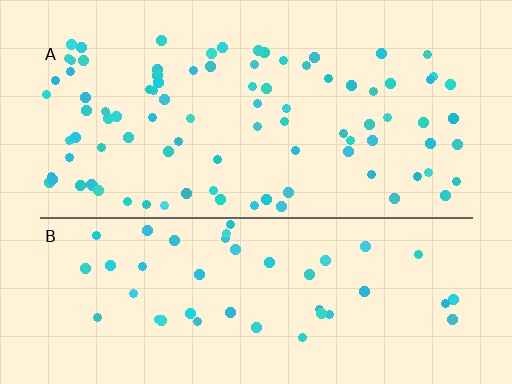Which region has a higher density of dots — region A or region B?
A (the top).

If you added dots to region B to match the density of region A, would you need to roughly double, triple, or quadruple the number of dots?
Approximately double.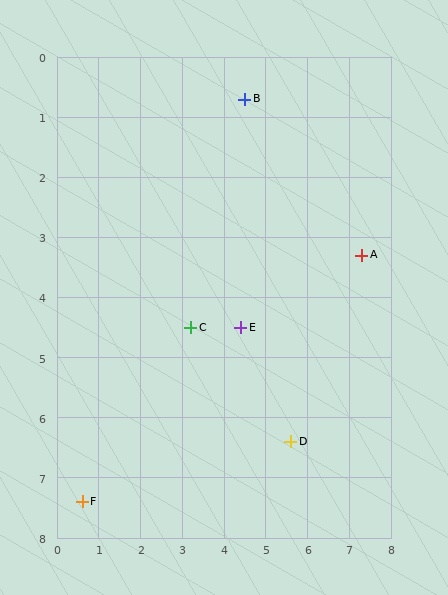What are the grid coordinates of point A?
Point A is at approximately (7.3, 3.3).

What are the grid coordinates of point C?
Point C is at approximately (3.2, 4.5).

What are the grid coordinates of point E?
Point E is at approximately (4.4, 4.5).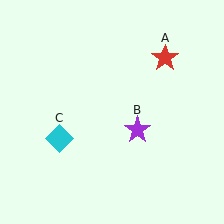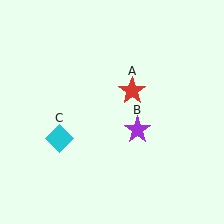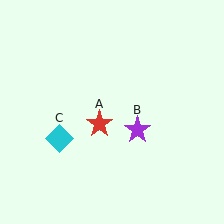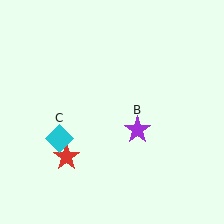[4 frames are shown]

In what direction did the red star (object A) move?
The red star (object A) moved down and to the left.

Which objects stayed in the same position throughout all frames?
Purple star (object B) and cyan diamond (object C) remained stationary.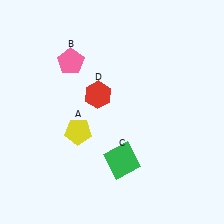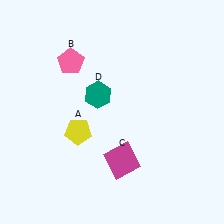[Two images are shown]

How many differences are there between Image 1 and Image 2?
There are 2 differences between the two images.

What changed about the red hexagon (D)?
In Image 1, D is red. In Image 2, it changed to teal.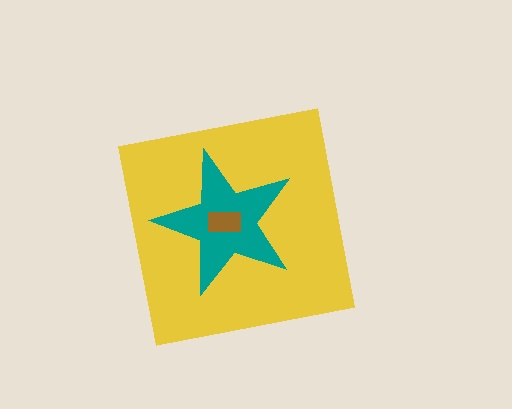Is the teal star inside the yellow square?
Yes.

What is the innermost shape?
The brown rectangle.